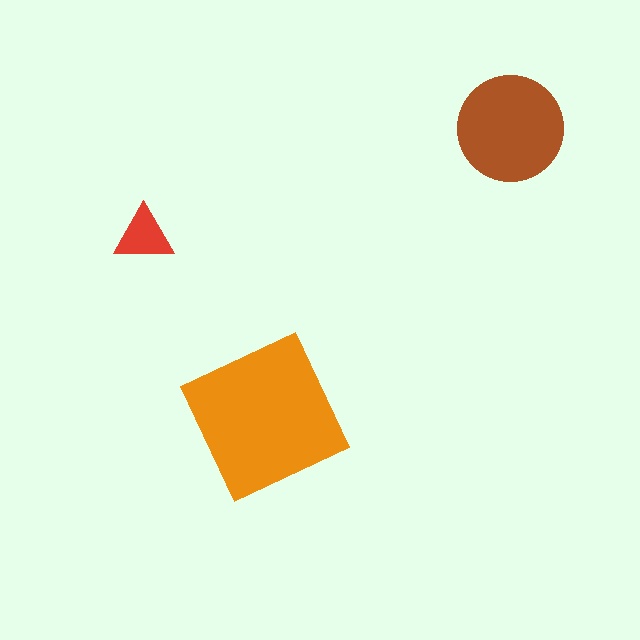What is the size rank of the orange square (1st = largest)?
1st.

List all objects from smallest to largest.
The red triangle, the brown circle, the orange square.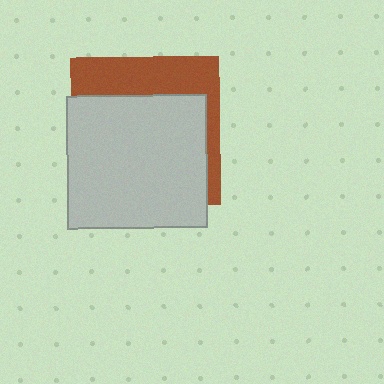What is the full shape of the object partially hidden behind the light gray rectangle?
The partially hidden object is a brown square.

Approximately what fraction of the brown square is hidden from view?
Roughly 68% of the brown square is hidden behind the light gray rectangle.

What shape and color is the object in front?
The object in front is a light gray rectangle.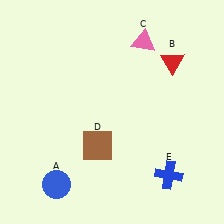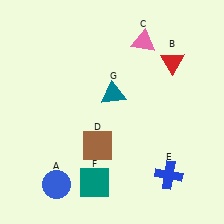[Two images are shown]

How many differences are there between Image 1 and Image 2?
There are 2 differences between the two images.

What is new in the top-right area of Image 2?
A teal triangle (G) was added in the top-right area of Image 2.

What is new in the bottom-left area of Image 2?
A teal square (F) was added in the bottom-left area of Image 2.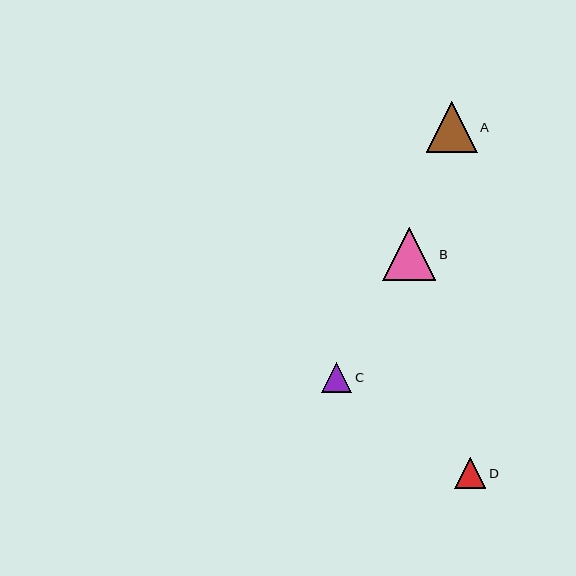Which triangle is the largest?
Triangle B is the largest with a size of approximately 53 pixels.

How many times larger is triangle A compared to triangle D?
Triangle A is approximately 1.6 times the size of triangle D.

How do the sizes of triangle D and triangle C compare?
Triangle D and triangle C are approximately the same size.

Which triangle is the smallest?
Triangle C is the smallest with a size of approximately 30 pixels.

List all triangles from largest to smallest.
From largest to smallest: B, A, D, C.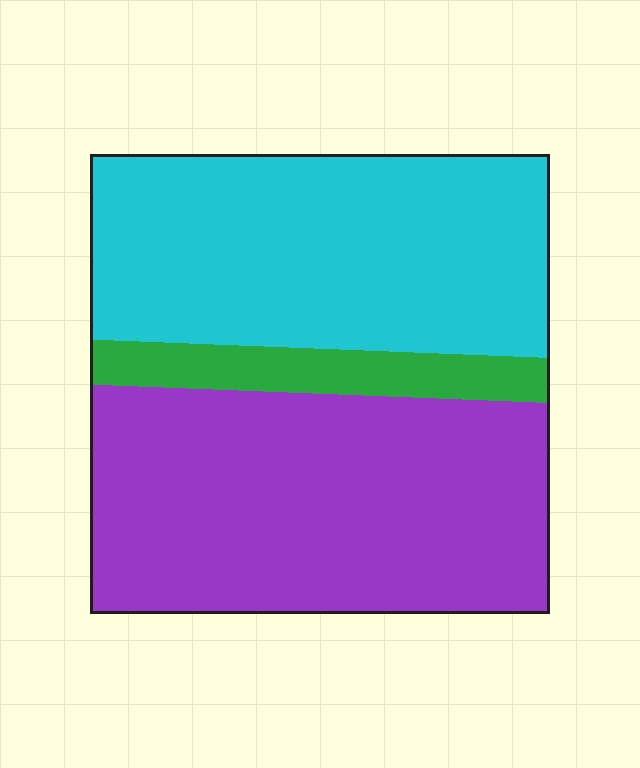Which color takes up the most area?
Purple, at roughly 50%.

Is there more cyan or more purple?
Purple.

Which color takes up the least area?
Green, at roughly 10%.